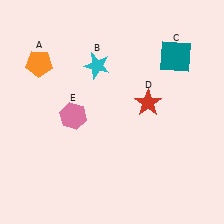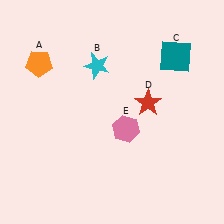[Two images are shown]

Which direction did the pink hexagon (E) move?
The pink hexagon (E) moved right.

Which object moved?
The pink hexagon (E) moved right.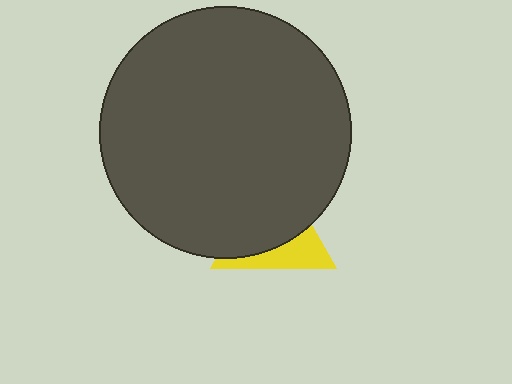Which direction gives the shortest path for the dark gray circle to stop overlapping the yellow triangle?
Moving up gives the shortest separation.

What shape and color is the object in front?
The object in front is a dark gray circle.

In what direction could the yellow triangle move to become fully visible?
The yellow triangle could move down. That would shift it out from behind the dark gray circle entirely.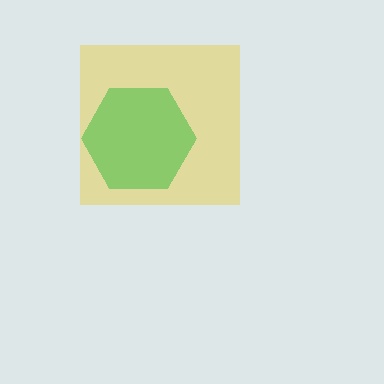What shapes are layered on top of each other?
The layered shapes are: a yellow square, a green hexagon.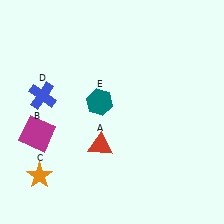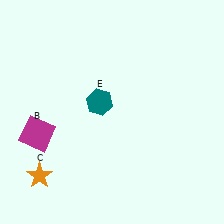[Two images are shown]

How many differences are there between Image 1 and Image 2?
There are 2 differences between the two images.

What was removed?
The red triangle (A), the blue cross (D) were removed in Image 2.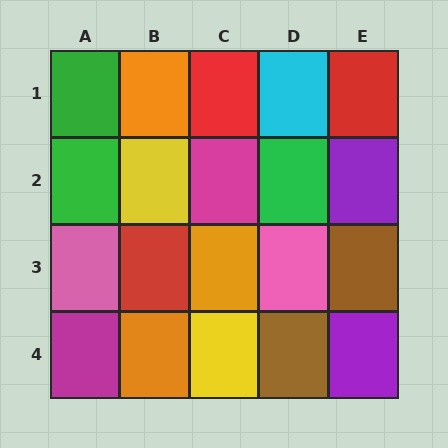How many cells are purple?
2 cells are purple.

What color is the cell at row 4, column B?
Orange.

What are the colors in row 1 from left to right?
Green, orange, red, cyan, red.